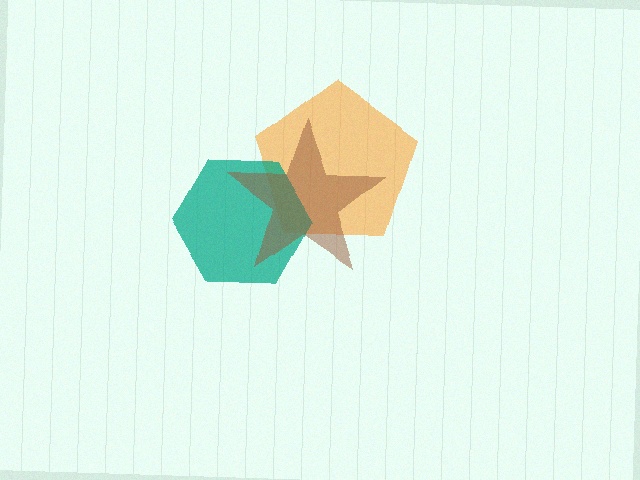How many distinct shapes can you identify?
There are 3 distinct shapes: an orange pentagon, a teal hexagon, a brown star.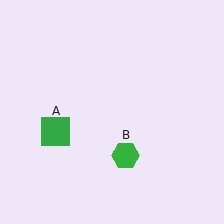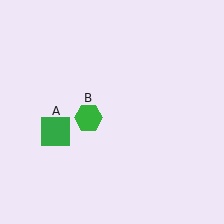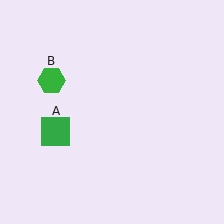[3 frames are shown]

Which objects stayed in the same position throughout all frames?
Green square (object A) remained stationary.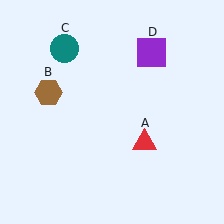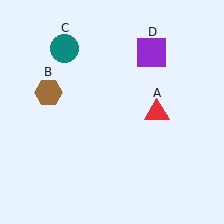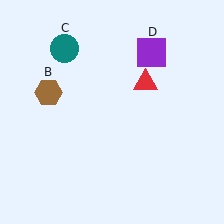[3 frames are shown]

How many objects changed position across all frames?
1 object changed position: red triangle (object A).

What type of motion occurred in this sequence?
The red triangle (object A) rotated counterclockwise around the center of the scene.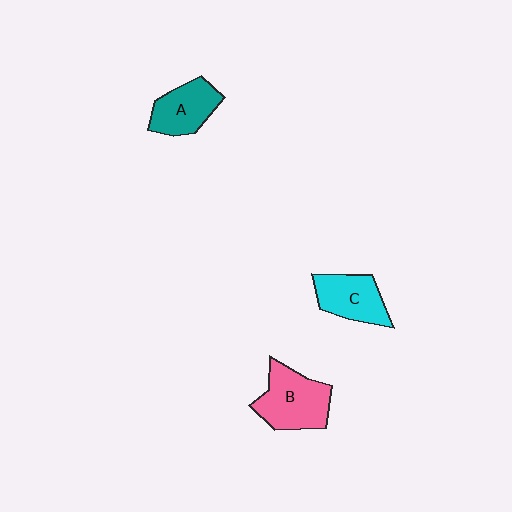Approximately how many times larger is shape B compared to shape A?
Approximately 1.3 times.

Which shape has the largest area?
Shape B (pink).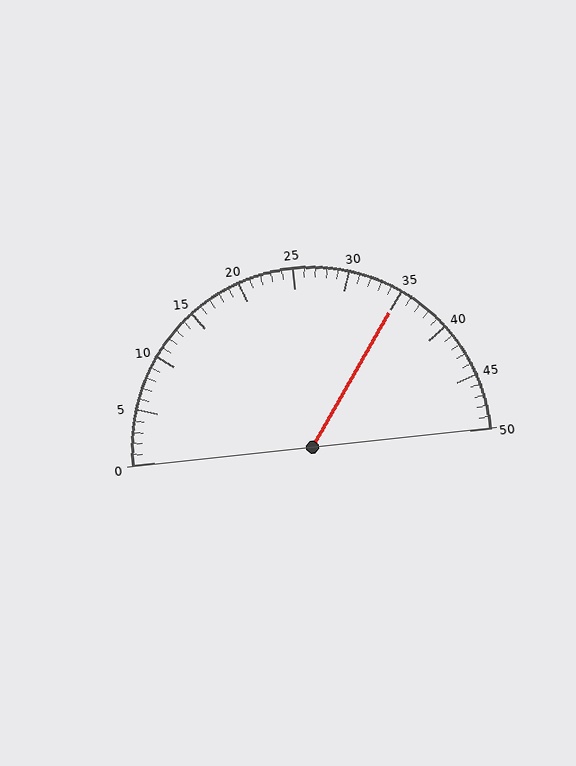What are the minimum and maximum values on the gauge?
The gauge ranges from 0 to 50.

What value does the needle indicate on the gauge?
The needle indicates approximately 35.